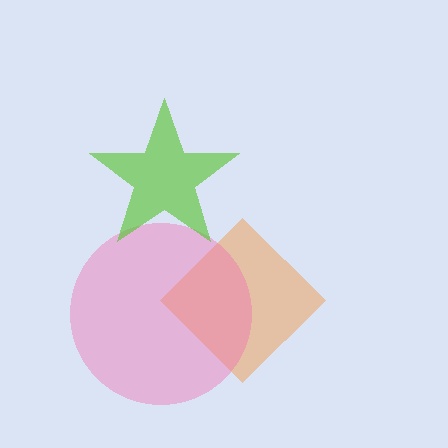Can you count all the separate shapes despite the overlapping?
Yes, there are 3 separate shapes.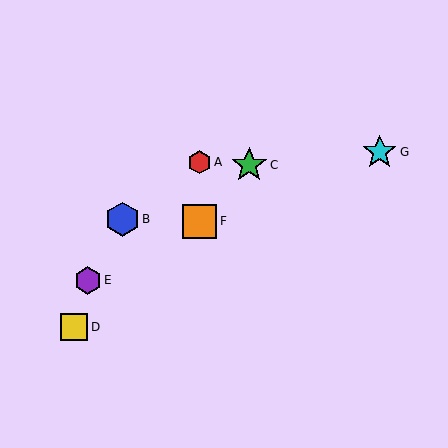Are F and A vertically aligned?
Yes, both are at x≈199.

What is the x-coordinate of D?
Object D is at x≈74.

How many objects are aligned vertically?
2 objects (A, F) are aligned vertically.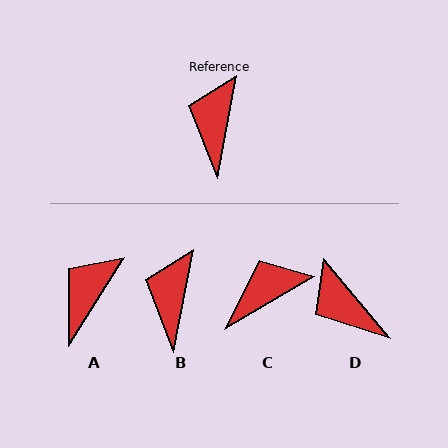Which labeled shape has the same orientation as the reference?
B.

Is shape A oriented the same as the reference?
No, it is off by about 21 degrees.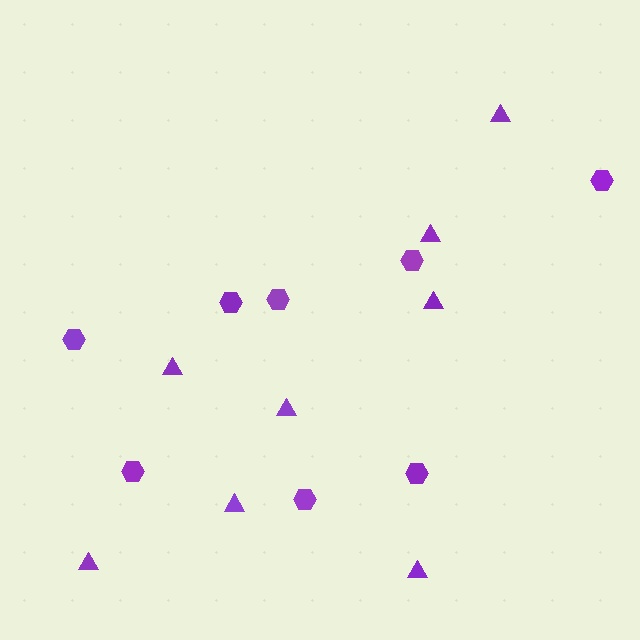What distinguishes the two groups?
There are 2 groups: one group of hexagons (8) and one group of triangles (8).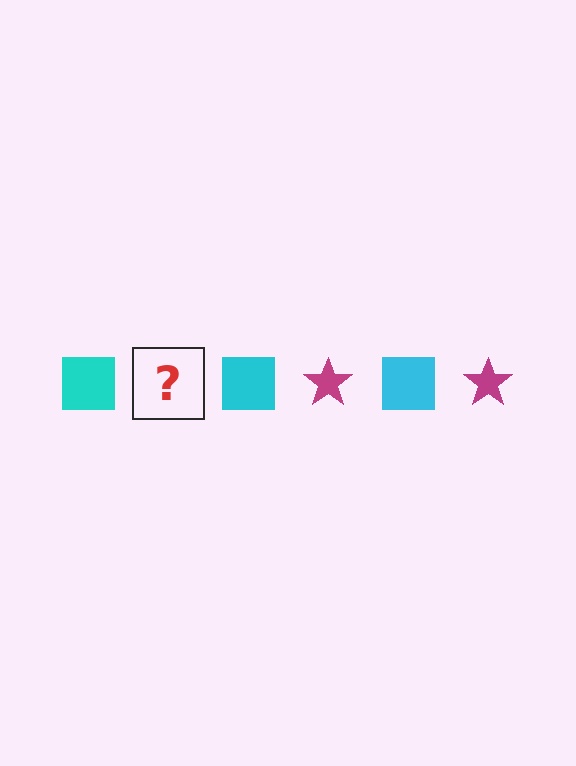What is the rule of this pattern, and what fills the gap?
The rule is that the pattern alternates between cyan square and magenta star. The gap should be filled with a magenta star.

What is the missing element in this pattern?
The missing element is a magenta star.